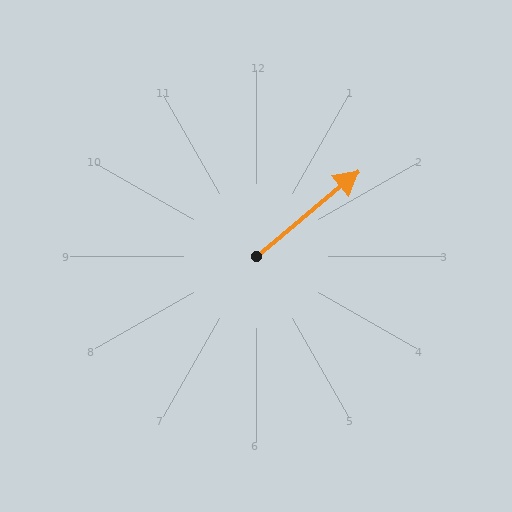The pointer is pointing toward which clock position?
Roughly 2 o'clock.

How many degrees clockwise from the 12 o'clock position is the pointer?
Approximately 50 degrees.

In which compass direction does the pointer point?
Northeast.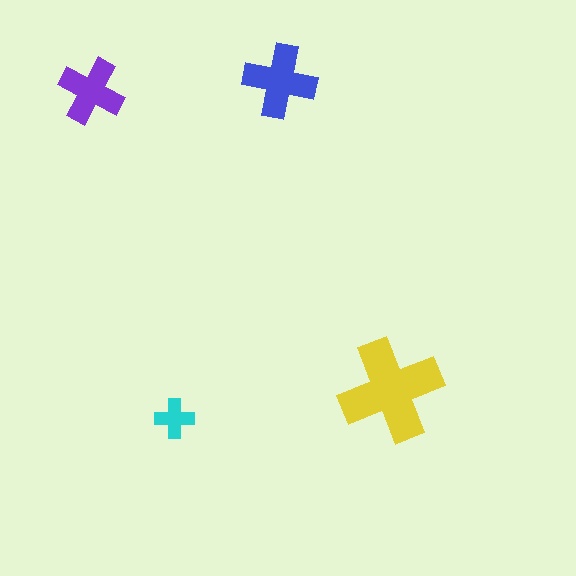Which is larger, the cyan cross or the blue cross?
The blue one.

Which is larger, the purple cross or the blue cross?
The blue one.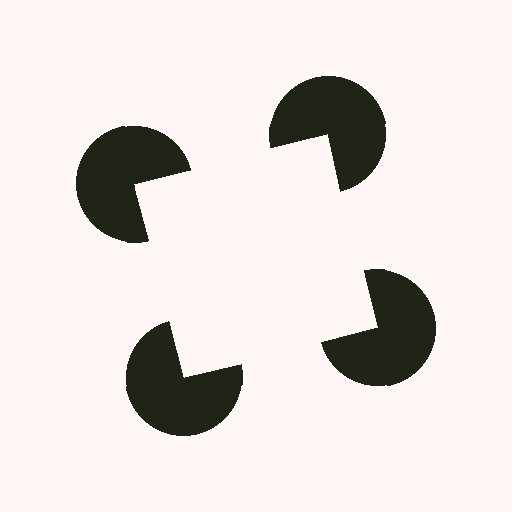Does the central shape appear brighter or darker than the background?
It typically appears slightly brighter than the background, even though no actual brightness change is drawn.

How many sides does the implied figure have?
4 sides.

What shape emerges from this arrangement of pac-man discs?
An illusory square — its edges are inferred from the aligned wedge cuts in the pac-man discs, not physically drawn.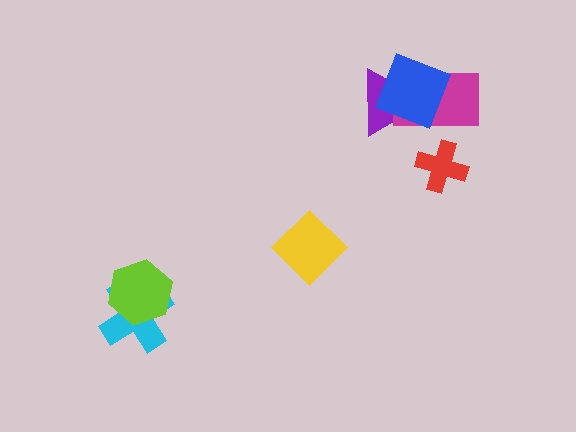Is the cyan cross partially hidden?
Yes, it is partially covered by another shape.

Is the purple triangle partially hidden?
Yes, it is partially covered by another shape.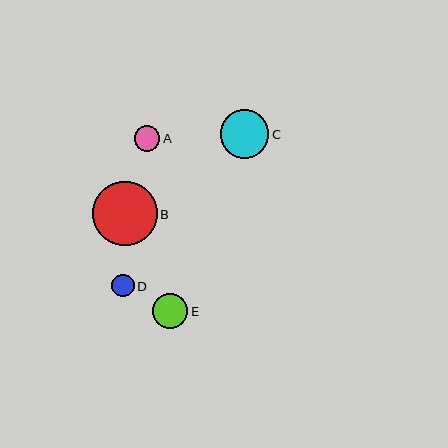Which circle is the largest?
Circle B is the largest with a size of approximately 65 pixels.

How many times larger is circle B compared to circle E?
Circle B is approximately 1.8 times the size of circle E.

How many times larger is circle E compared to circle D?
Circle E is approximately 1.6 times the size of circle D.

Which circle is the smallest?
Circle D is the smallest with a size of approximately 22 pixels.